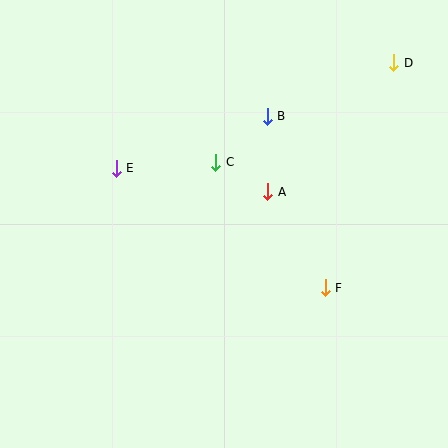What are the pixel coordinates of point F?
Point F is at (325, 288).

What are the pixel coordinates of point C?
Point C is at (216, 162).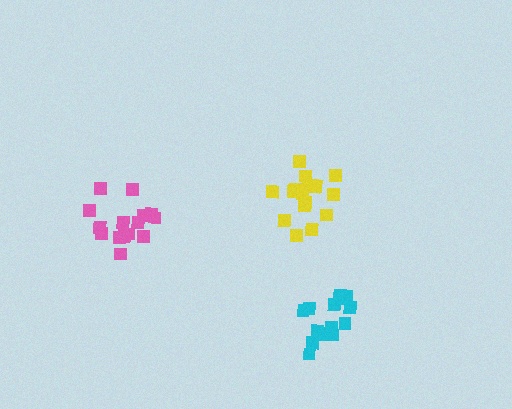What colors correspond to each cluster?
The clusters are colored: yellow, cyan, pink.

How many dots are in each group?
Group 1: 19 dots, Group 2: 15 dots, Group 3: 16 dots (50 total).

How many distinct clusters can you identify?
There are 3 distinct clusters.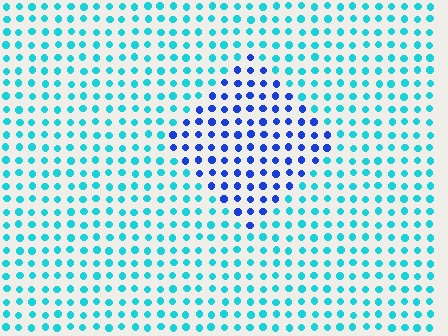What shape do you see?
I see a diamond.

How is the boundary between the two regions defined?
The boundary is defined purely by a slight shift in hue (about 47 degrees). Spacing, size, and orientation are identical on both sides.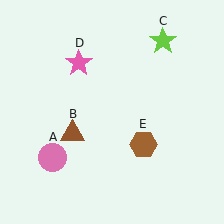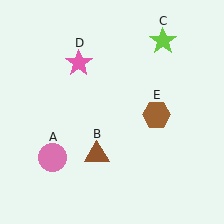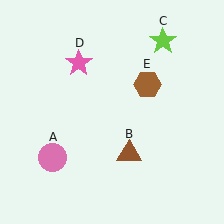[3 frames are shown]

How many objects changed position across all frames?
2 objects changed position: brown triangle (object B), brown hexagon (object E).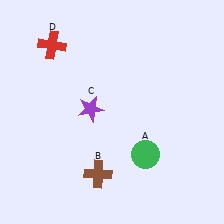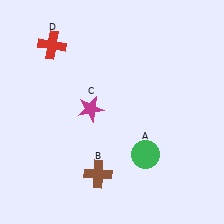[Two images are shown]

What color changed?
The star (C) changed from purple in Image 1 to magenta in Image 2.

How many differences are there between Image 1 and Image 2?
There is 1 difference between the two images.